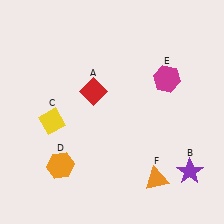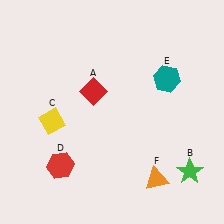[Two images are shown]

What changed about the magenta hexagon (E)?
In Image 1, E is magenta. In Image 2, it changed to teal.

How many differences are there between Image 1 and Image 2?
There are 3 differences between the two images.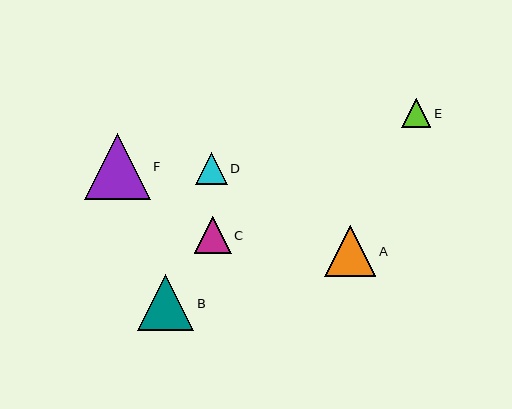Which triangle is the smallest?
Triangle E is the smallest with a size of approximately 29 pixels.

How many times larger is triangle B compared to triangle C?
Triangle B is approximately 1.5 times the size of triangle C.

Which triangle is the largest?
Triangle F is the largest with a size of approximately 66 pixels.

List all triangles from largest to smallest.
From largest to smallest: F, B, A, C, D, E.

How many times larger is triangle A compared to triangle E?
Triangle A is approximately 1.8 times the size of triangle E.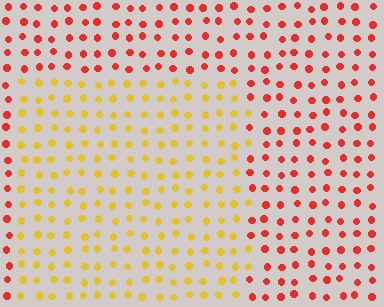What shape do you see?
I see a rectangle.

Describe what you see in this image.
The image is filled with small red elements in a uniform arrangement. A rectangle-shaped region is visible where the elements are tinted to a slightly different hue, forming a subtle color boundary.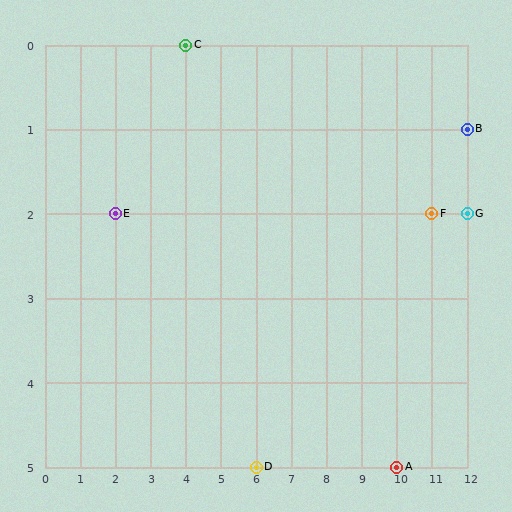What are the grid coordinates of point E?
Point E is at grid coordinates (2, 2).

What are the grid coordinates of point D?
Point D is at grid coordinates (6, 5).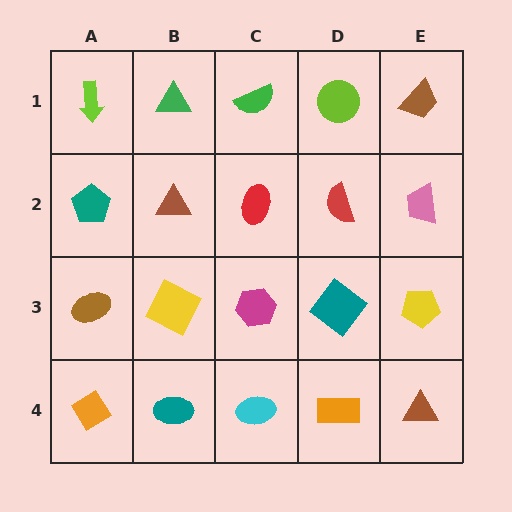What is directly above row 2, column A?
A lime arrow.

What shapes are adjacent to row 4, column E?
A yellow pentagon (row 3, column E), an orange rectangle (row 4, column D).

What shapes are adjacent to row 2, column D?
A lime circle (row 1, column D), a teal diamond (row 3, column D), a red ellipse (row 2, column C), a pink trapezoid (row 2, column E).